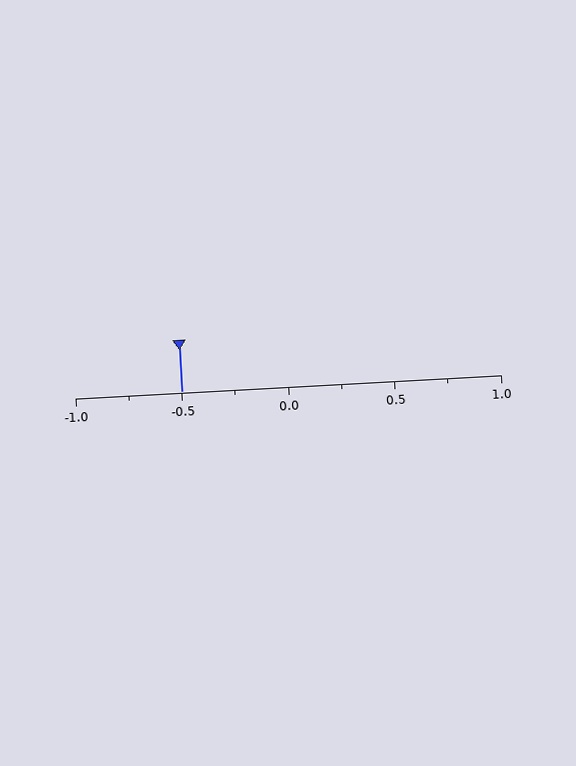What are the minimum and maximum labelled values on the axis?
The axis runs from -1.0 to 1.0.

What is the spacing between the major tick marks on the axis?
The major ticks are spaced 0.5 apart.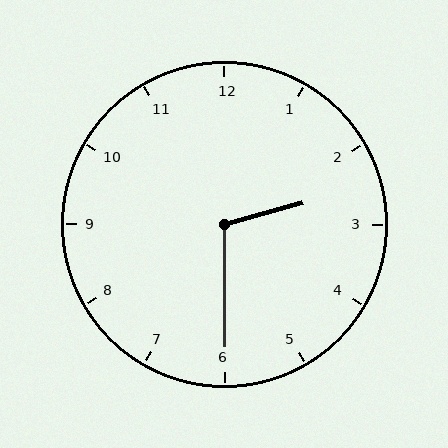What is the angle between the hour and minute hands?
Approximately 105 degrees.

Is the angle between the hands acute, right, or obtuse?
It is obtuse.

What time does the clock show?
2:30.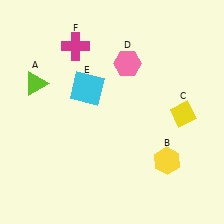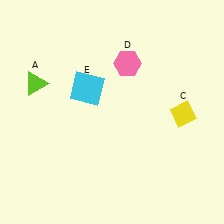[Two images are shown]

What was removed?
The yellow hexagon (B), the magenta cross (F) were removed in Image 2.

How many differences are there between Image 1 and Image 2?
There are 2 differences between the two images.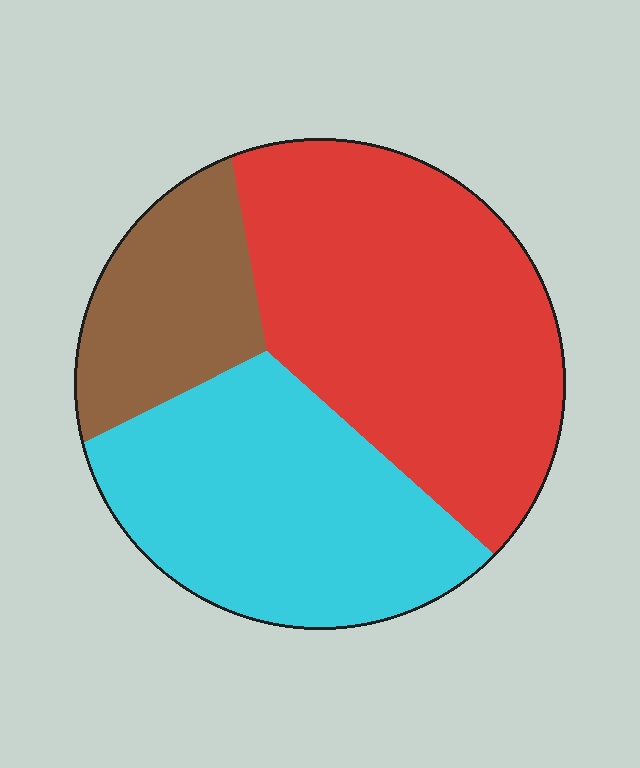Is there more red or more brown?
Red.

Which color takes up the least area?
Brown, at roughly 20%.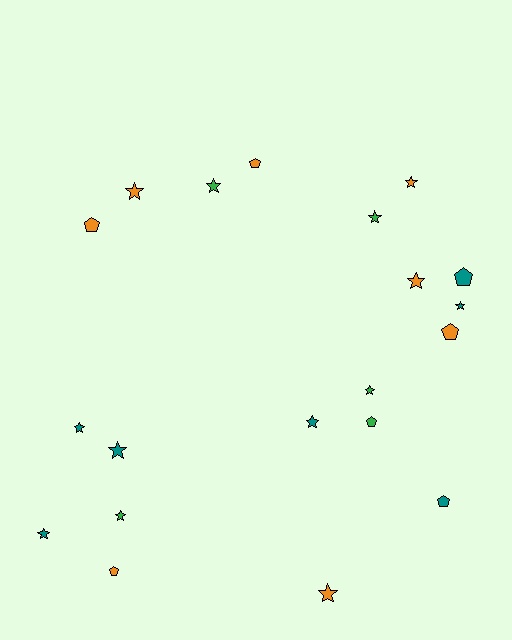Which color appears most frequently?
Orange, with 8 objects.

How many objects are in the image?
There are 20 objects.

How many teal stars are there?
There are 5 teal stars.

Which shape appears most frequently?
Star, with 13 objects.